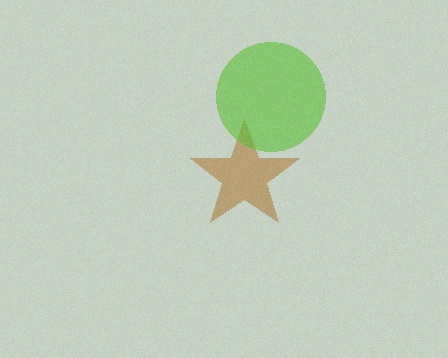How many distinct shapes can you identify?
There are 2 distinct shapes: a brown star, a lime circle.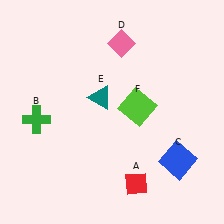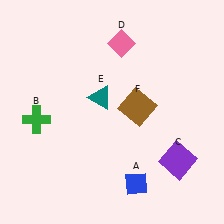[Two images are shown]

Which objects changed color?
A changed from red to blue. C changed from blue to purple. F changed from lime to brown.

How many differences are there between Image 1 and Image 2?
There are 3 differences between the two images.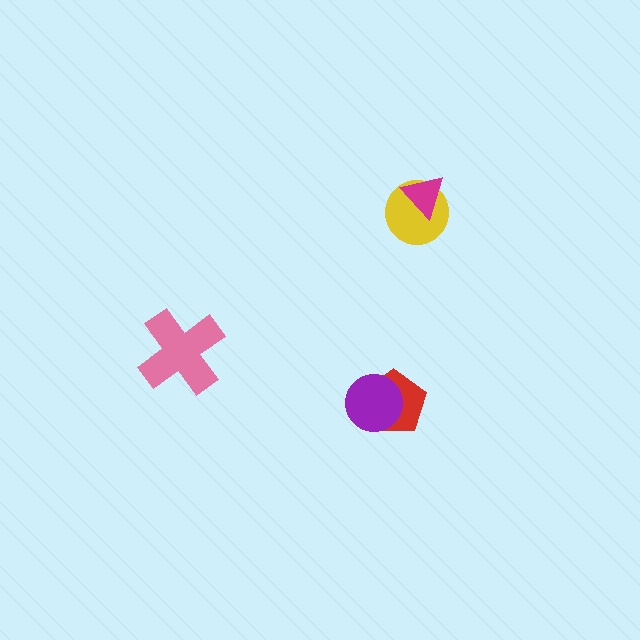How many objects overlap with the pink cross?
0 objects overlap with the pink cross.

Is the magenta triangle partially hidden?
No, no other shape covers it.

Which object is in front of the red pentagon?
The purple circle is in front of the red pentagon.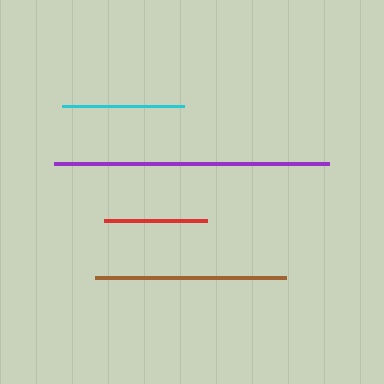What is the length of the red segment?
The red segment is approximately 103 pixels long.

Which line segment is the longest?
The purple line is the longest at approximately 275 pixels.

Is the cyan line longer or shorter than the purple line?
The purple line is longer than the cyan line.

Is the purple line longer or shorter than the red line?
The purple line is longer than the red line.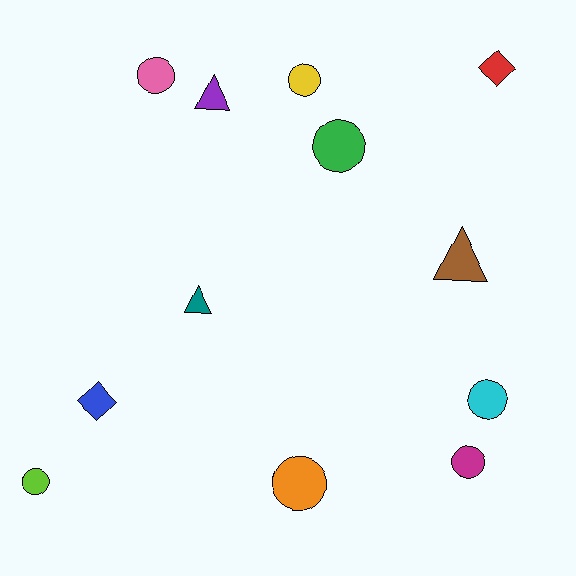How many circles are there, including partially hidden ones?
There are 7 circles.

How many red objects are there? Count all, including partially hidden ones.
There is 1 red object.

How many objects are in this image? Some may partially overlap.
There are 12 objects.